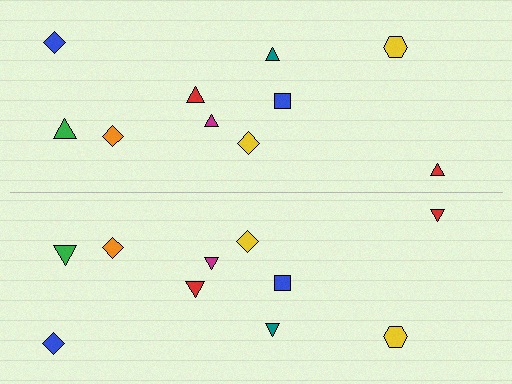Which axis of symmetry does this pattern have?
The pattern has a horizontal axis of symmetry running through the center of the image.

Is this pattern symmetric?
Yes, this pattern has bilateral (reflection) symmetry.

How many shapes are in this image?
There are 20 shapes in this image.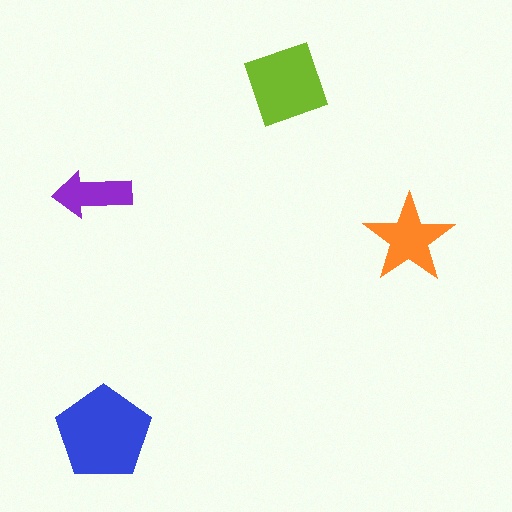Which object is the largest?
The blue pentagon.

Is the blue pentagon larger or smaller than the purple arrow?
Larger.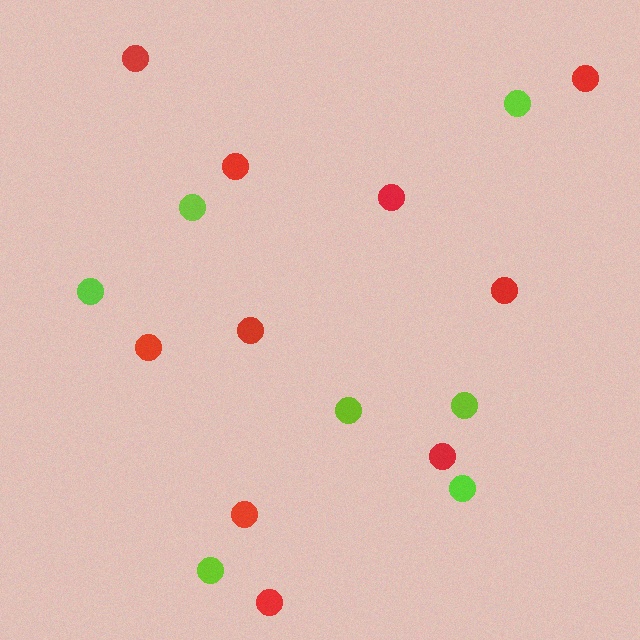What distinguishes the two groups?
There are 2 groups: one group of red circles (10) and one group of lime circles (7).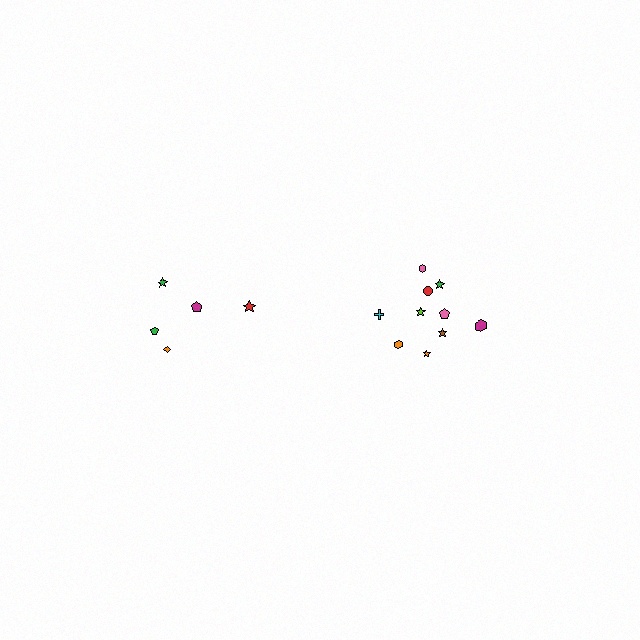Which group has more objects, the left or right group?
The right group.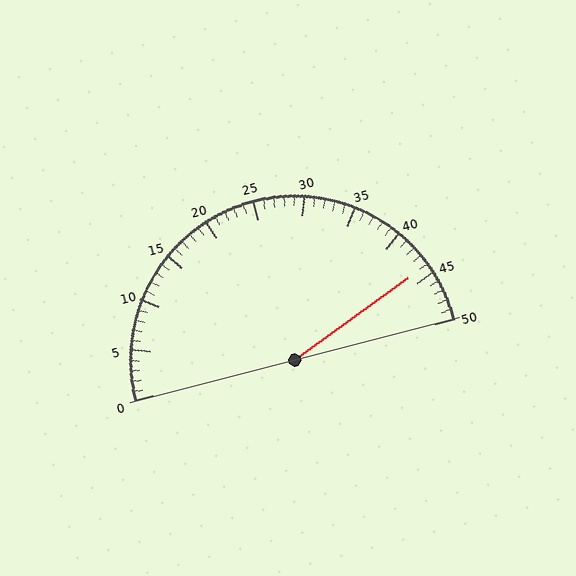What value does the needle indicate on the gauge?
The needle indicates approximately 44.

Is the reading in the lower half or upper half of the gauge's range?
The reading is in the upper half of the range (0 to 50).